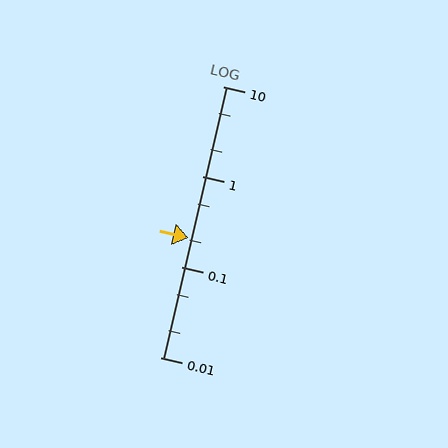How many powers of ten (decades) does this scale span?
The scale spans 3 decades, from 0.01 to 10.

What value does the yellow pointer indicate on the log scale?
The pointer indicates approximately 0.21.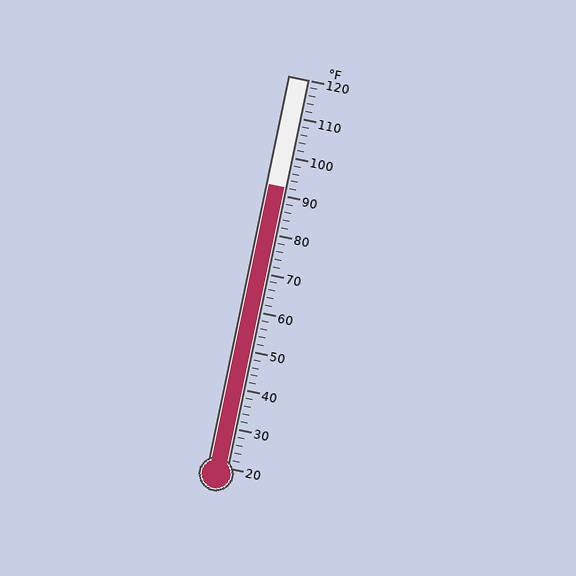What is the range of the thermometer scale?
The thermometer scale ranges from 20°F to 120°F.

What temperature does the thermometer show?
The thermometer shows approximately 92°F.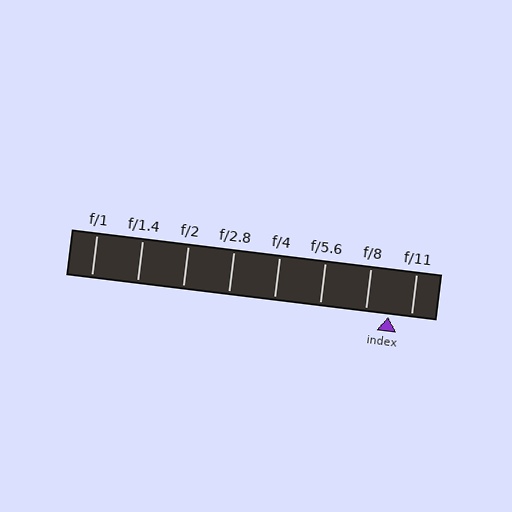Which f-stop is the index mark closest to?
The index mark is closest to f/11.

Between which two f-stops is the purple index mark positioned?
The index mark is between f/8 and f/11.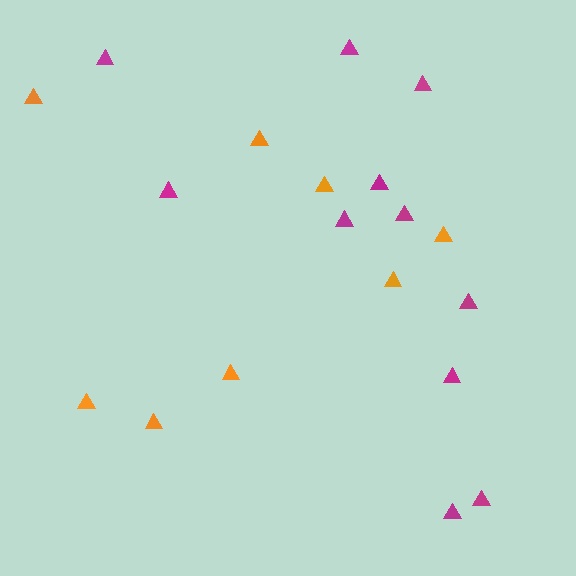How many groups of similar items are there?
There are 2 groups: one group of magenta triangles (11) and one group of orange triangles (8).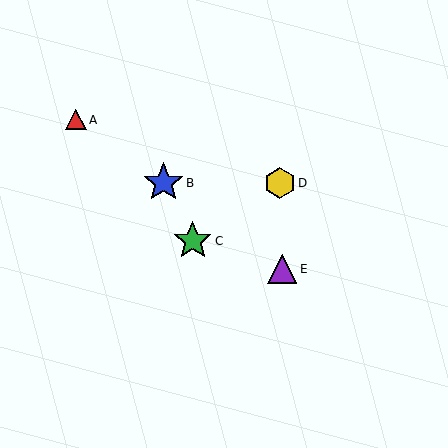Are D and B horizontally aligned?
Yes, both are at y≈183.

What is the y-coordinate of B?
Object B is at y≈183.